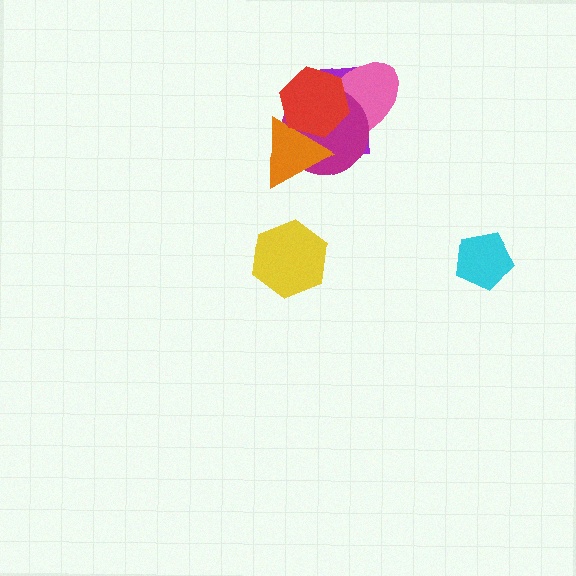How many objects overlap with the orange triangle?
3 objects overlap with the orange triangle.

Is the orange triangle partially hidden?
Yes, it is partially covered by another shape.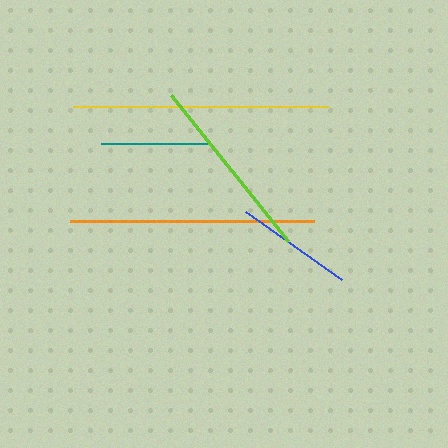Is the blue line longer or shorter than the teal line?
The blue line is longer than the teal line.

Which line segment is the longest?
The yellow line is the longest at approximately 254 pixels.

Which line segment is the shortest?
The teal line is the shortest at approximately 106 pixels.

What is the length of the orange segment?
The orange segment is approximately 245 pixels long.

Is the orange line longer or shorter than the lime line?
The orange line is longer than the lime line.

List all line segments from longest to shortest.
From longest to shortest: yellow, orange, lime, blue, teal.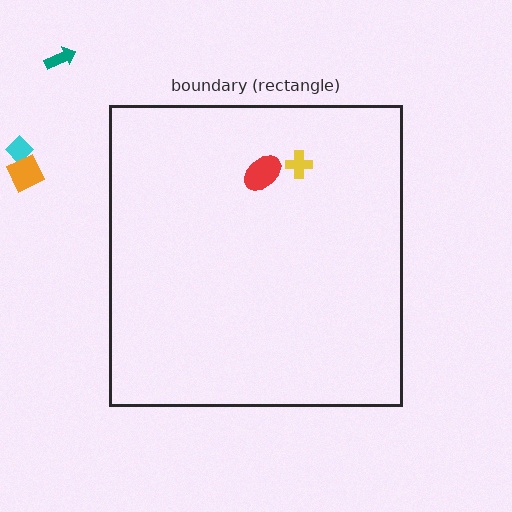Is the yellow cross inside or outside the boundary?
Inside.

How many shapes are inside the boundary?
2 inside, 3 outside.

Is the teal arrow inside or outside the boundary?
Outside.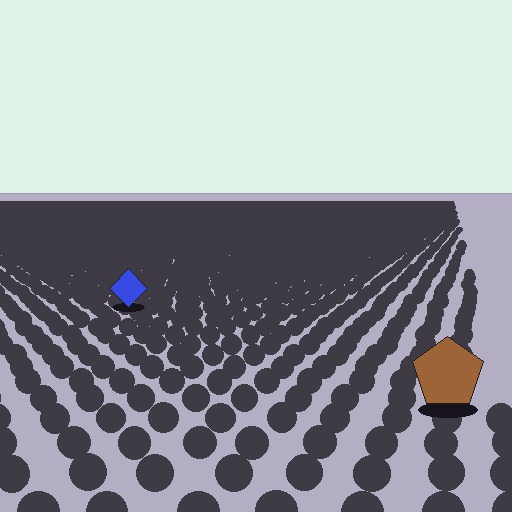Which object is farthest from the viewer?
The blue diamond is farthest from the viewer. It appears smaller and the ground texture around it is denser.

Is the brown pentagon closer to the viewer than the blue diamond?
Yes. The brown pentagon is closer — you can tell from the texture gradient: the ground texture is coarser near it.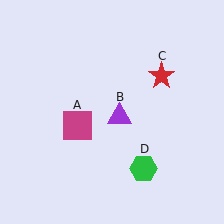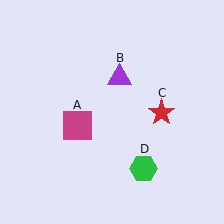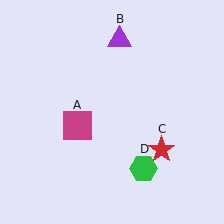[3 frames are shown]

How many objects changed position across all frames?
2 objects changed position: purple triangle (object B), red star (object C).